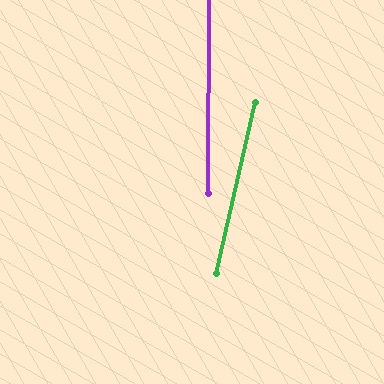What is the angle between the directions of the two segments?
Approximately 12 degrees.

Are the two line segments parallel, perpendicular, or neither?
Neither parallel nor perpendicular — they differ by about 12°.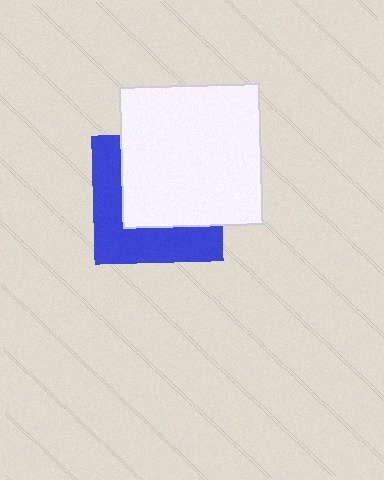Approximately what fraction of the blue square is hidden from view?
Roughly 56% of the blue square is hidden behind the white square.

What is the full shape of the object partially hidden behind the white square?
The partially hidden object is a blue square.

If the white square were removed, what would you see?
You would see the complete blue square.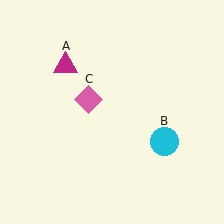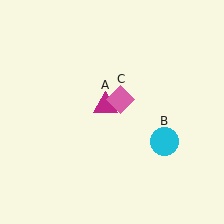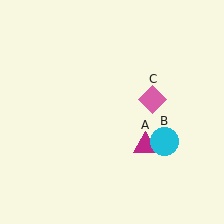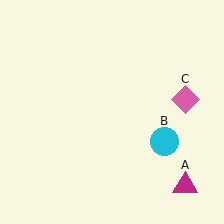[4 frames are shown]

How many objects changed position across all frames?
2 objects changed position: magenta triangle (object A), pink diamond (object C).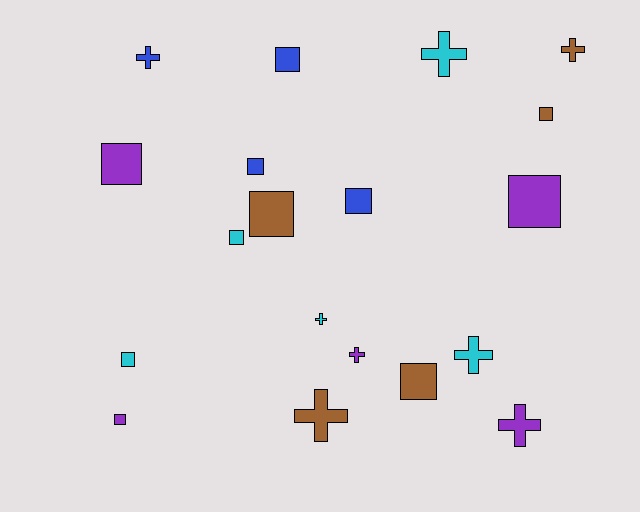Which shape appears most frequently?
Square, with 11 objects.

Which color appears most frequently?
Purple, with 5 objects.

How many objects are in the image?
There are 19 objects.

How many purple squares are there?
There are 3 purple squares.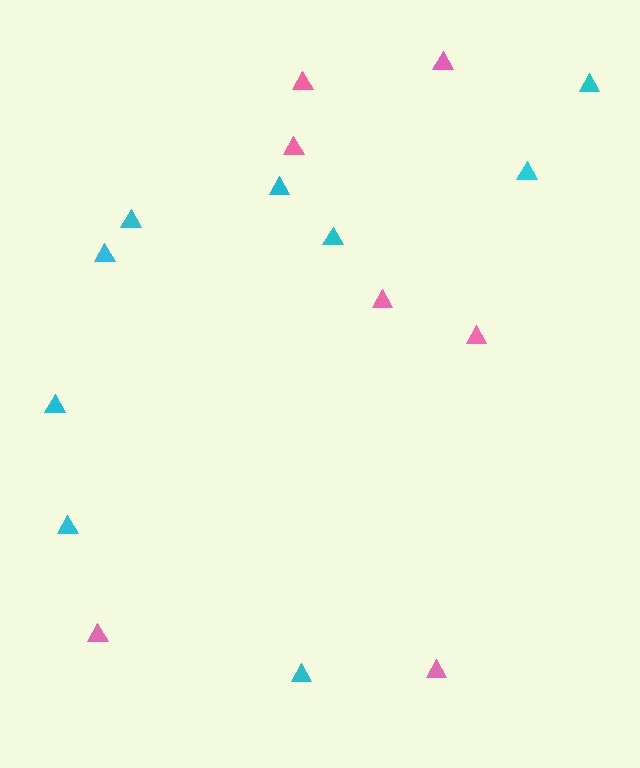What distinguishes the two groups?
There are 2 groups: one group of cyan triangles (9) and one group of pink triangles (7).